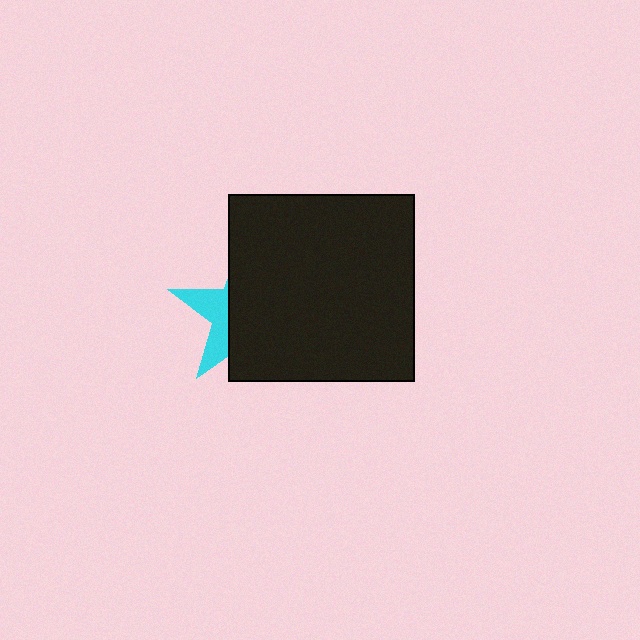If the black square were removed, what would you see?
You would see the complete cyan star.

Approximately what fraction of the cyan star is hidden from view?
Roughly 70% of the cyan star is hidden behind the black square.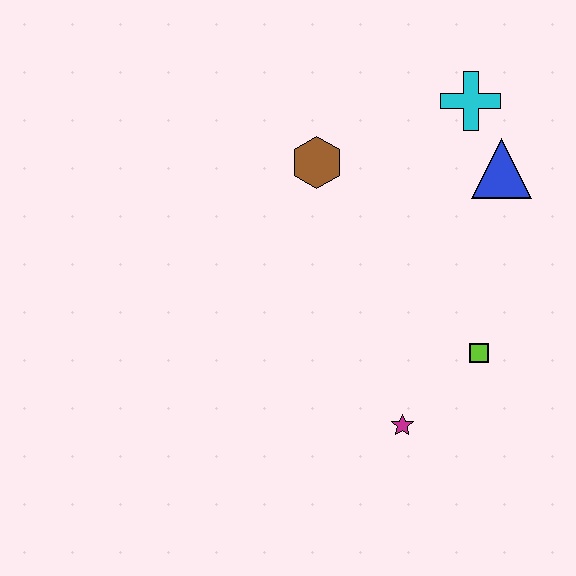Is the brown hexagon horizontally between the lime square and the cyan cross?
No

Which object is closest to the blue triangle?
The cyan cross is closest to the blue triangle.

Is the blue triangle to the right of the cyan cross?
Yes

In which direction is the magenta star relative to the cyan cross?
The magenta star is below the cyan cross.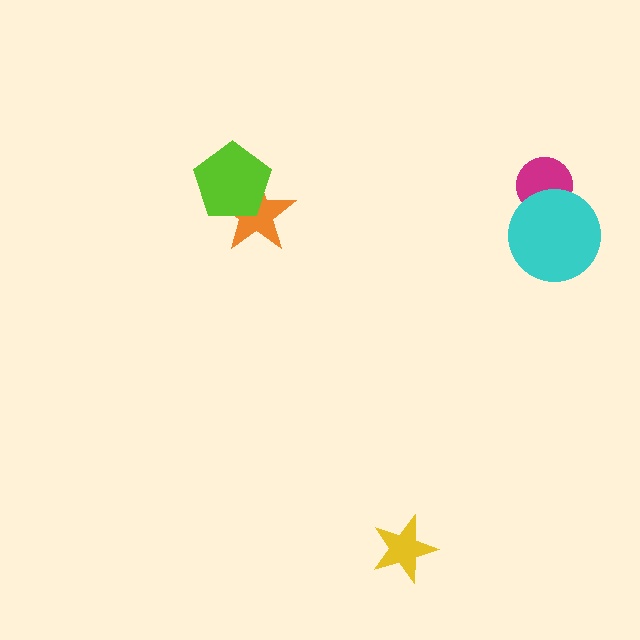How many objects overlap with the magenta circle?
1 object overlaps with the magenta circle.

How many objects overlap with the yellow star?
0 objects overlap with the yellow star.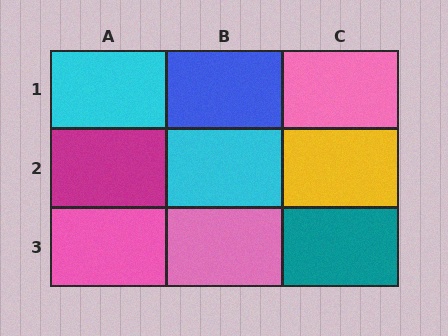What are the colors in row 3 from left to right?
Pink, pink, teal.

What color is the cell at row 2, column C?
Yellow.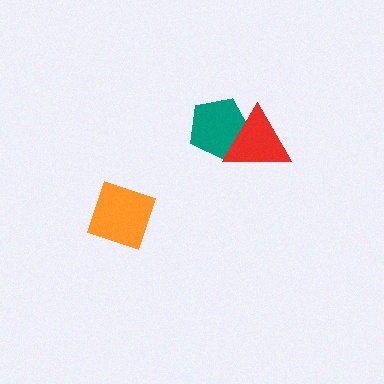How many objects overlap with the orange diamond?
0 objects overlap with the orange diamond.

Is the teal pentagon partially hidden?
Yes, it is partially covered by another shape.